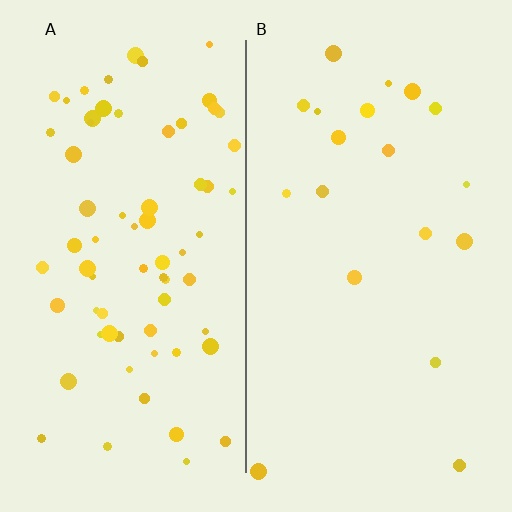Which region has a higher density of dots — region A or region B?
A (the left).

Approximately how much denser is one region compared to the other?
Approximately 3.6× — region A over region B.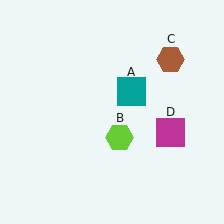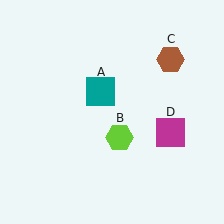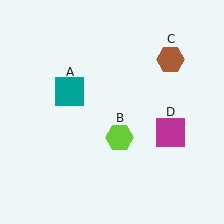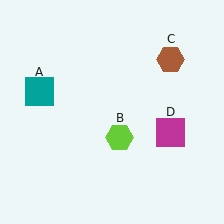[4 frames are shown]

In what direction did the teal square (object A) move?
The teal square (object A) moved left.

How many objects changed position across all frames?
1 object changed position: teal square (object A).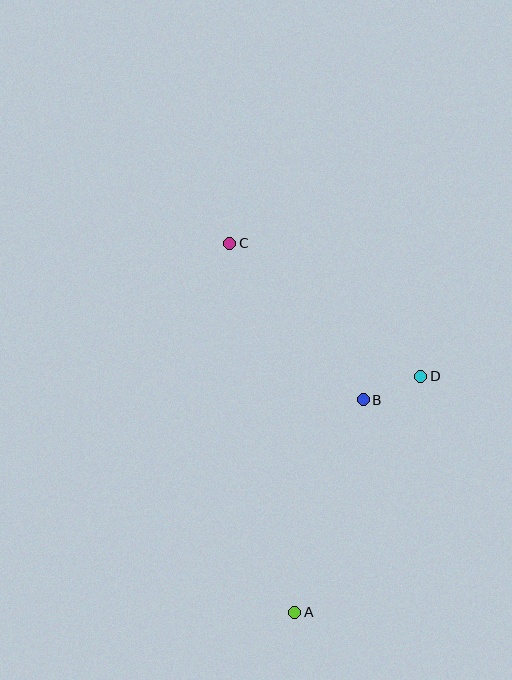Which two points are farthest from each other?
Points A and C are farthest from each other.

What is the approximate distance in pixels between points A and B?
The distance between A and B is approximately 223 pixels.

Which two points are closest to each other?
Points B and D are closest to each other.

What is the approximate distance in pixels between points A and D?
The distance between A and D is approximately 268 pixels.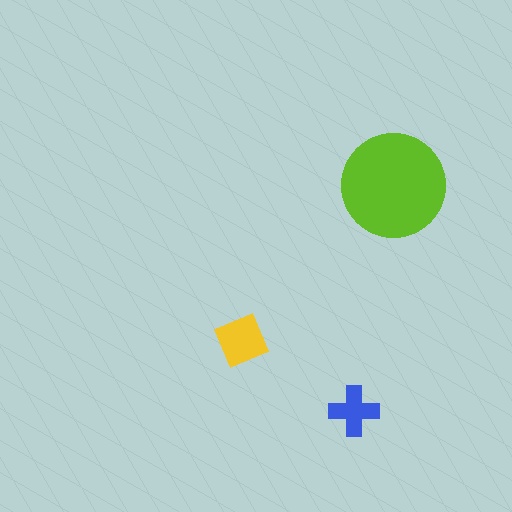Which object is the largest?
The lime circle.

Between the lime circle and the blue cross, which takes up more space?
The lime circle.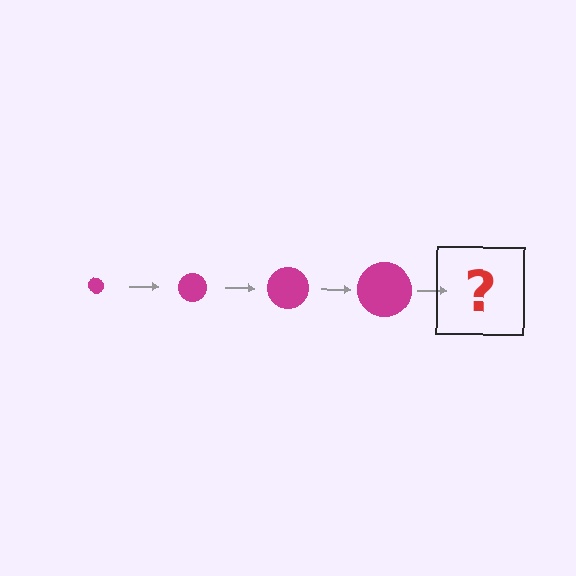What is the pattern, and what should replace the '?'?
The pattern is that the circle gets progressively larger each step. The '?' should be a magenta circle, larger than the previous one.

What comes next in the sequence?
The next element should be a magenta circle, larger than the previous one.